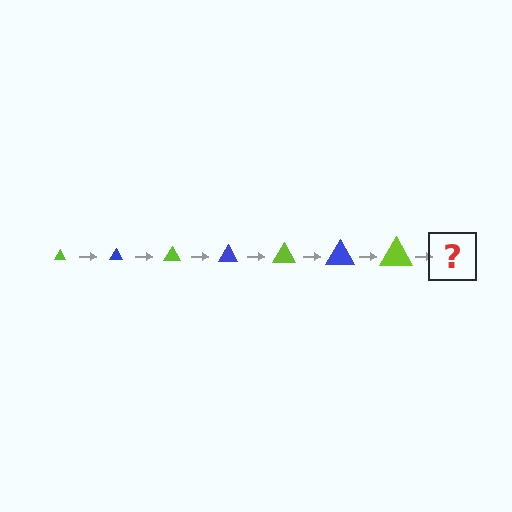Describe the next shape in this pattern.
It should be a blue triangle, larger than the previous one.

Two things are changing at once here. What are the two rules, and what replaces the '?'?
The two rules are that the triangle grows larger each step and the color cycles through lime and blue. The '?' should be a blue triangle, larger than the previous one.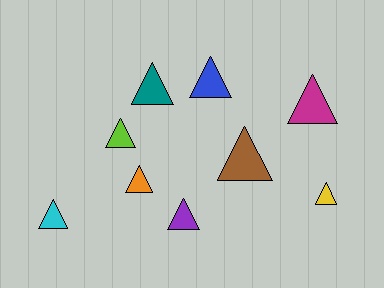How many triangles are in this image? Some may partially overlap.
There are 9 triangles.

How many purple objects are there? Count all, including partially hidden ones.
There is 1 purple object.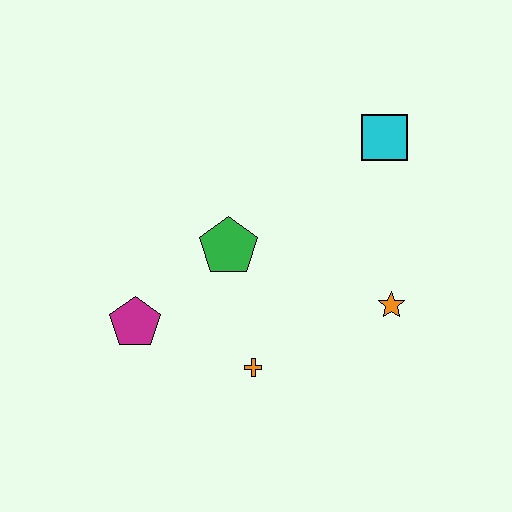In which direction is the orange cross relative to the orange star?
The orange cross is to the left of the orange star.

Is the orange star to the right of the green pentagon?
Yes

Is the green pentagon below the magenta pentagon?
No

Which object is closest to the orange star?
The orange cross is closest to the orange star.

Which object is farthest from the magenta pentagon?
The cyan square is farthest from the magenta pentagon.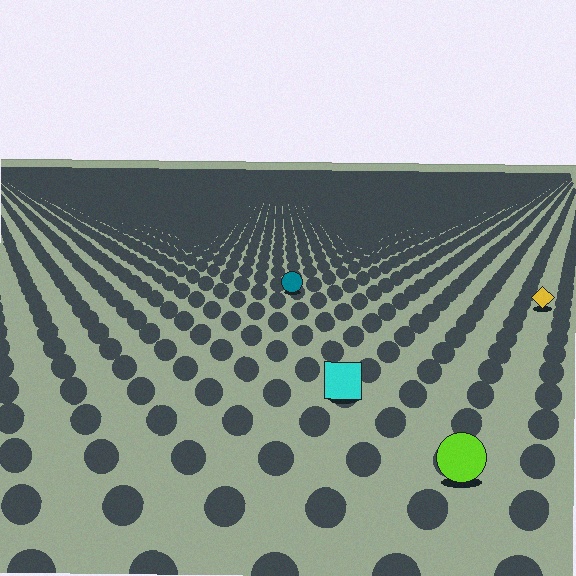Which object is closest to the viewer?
The lime circle is closest. The texture marks near it are larger and more spread out.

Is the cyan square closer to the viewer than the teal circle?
Yes. The cyan square is closer — you can tell from the texture gradient: the ground texture is coarser near it.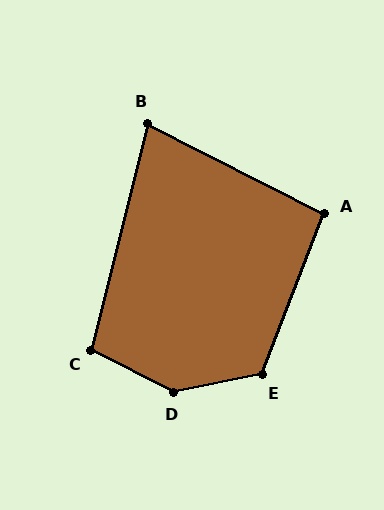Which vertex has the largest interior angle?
D, at approximately 141 degrees.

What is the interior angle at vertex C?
Approximately 103 degrees (obtuse).